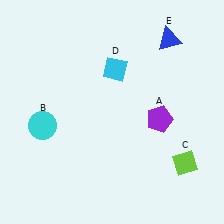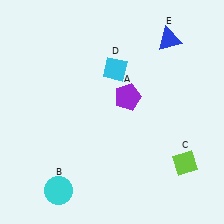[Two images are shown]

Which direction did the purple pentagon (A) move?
The purple pentagon (A) moved left.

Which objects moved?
The objects that moved are: the purple pentagon (A), the cyan circle (B).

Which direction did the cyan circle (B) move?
The cyan circle (B) moved down.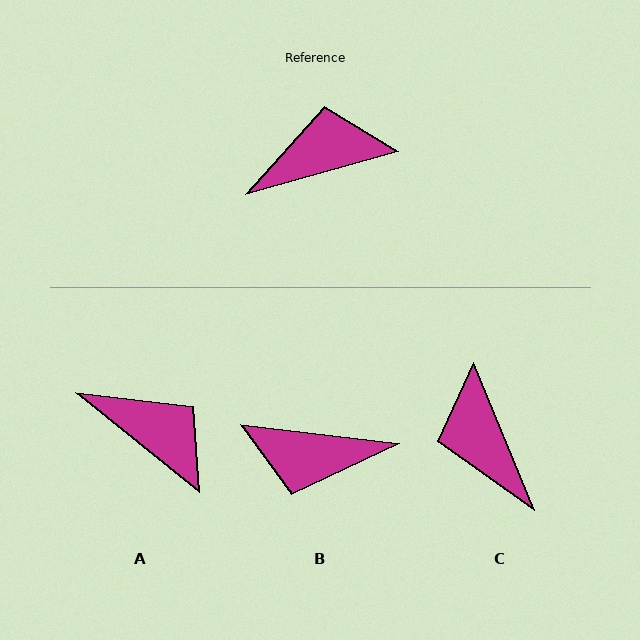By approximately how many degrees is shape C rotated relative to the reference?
Approximately 97 degrees counter-clockwise.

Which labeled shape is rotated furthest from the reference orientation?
B, about 157 degrees away.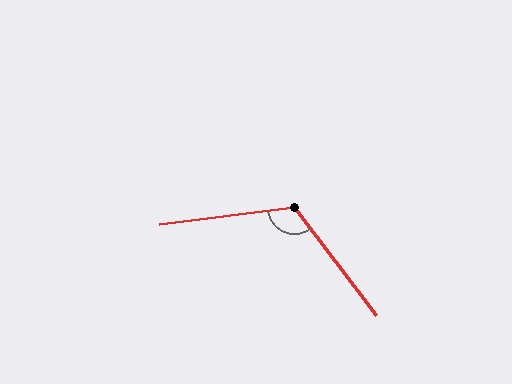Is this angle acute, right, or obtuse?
It is obtuse.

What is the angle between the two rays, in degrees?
Approximately 120 degrees.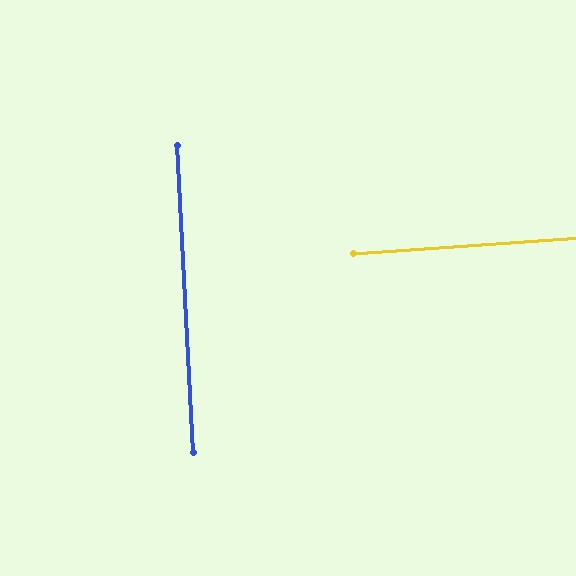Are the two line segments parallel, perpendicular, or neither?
Perpendicular — they meet at approximately 89°.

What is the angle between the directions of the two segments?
Approximately 89 degrees.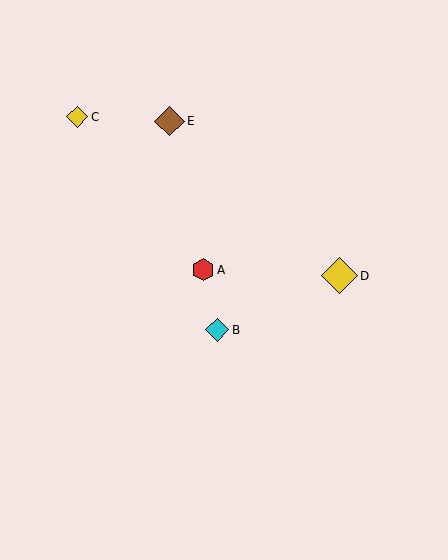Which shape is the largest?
The yellow diamond (labeled D) is the largest.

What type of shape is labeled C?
Shape C is a yellow diamond.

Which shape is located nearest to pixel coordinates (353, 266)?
The yellow diamond (labeled D) at (339, 276) is nearest to that location.